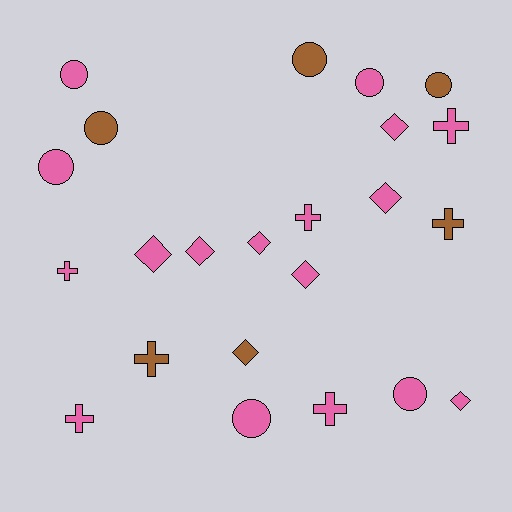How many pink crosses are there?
There are 5 pink crosses.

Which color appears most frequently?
Pink, with 17 objects.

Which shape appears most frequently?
Diamond, with 8 objects.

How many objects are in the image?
There are 23 objects.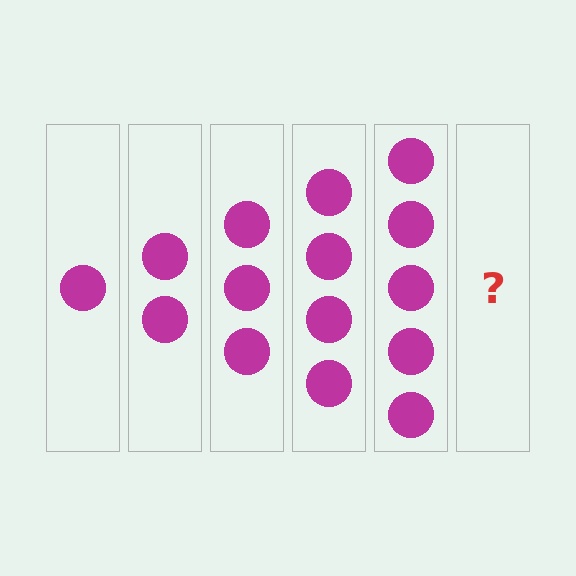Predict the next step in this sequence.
The next step is 6 circles.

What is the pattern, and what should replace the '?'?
The pattern is that each step adds one more circle. The '?' should be 6 circles.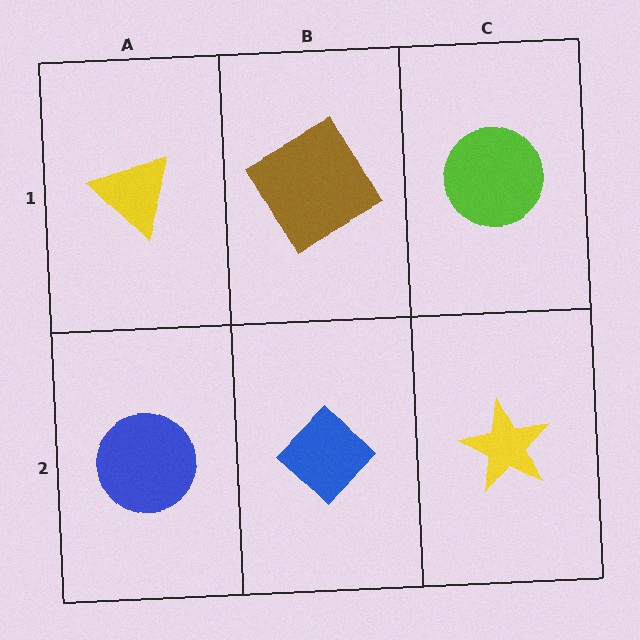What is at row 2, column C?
A yellow star.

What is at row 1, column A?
A yellow triangle.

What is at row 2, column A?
A blue circle.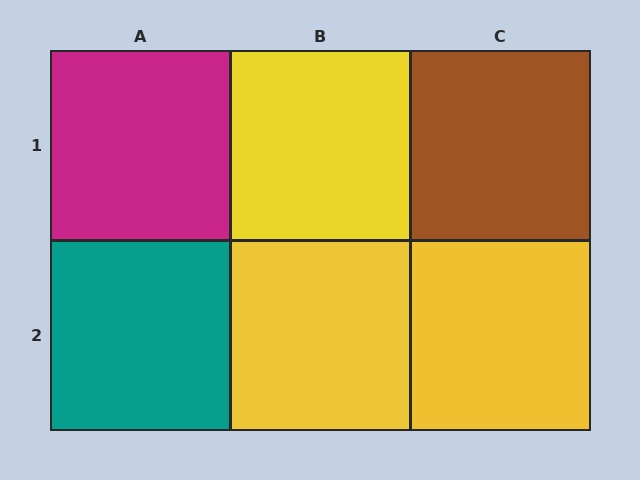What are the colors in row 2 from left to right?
Teal, yellow, yellow.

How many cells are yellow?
3 cells are yellow.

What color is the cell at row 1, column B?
Yellow.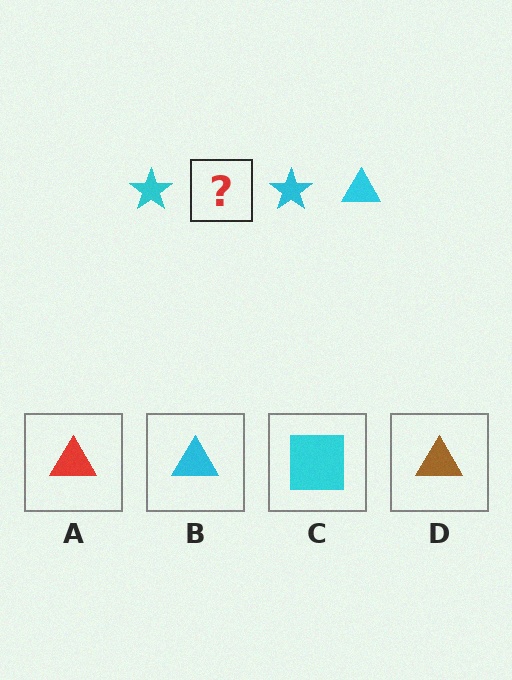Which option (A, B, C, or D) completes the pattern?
B.